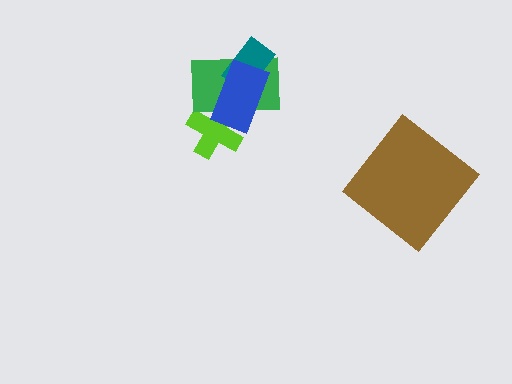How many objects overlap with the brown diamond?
0 objects overlap with the brown diamond.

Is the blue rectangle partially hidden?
No, no other shape covers it.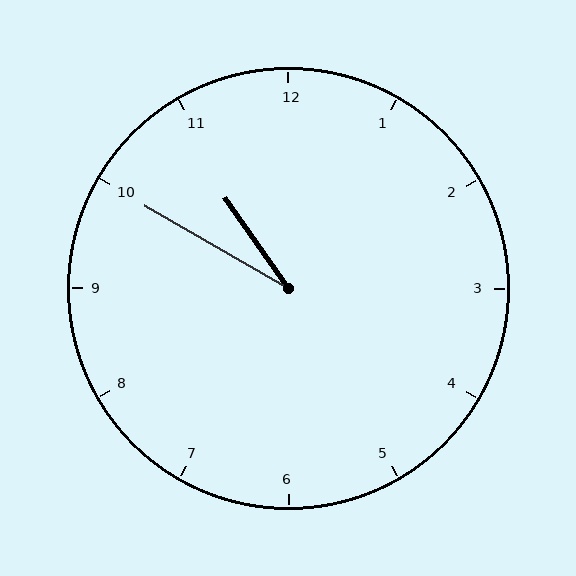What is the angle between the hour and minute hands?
Approximately 25 degrees.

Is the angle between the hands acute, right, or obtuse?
It is acute.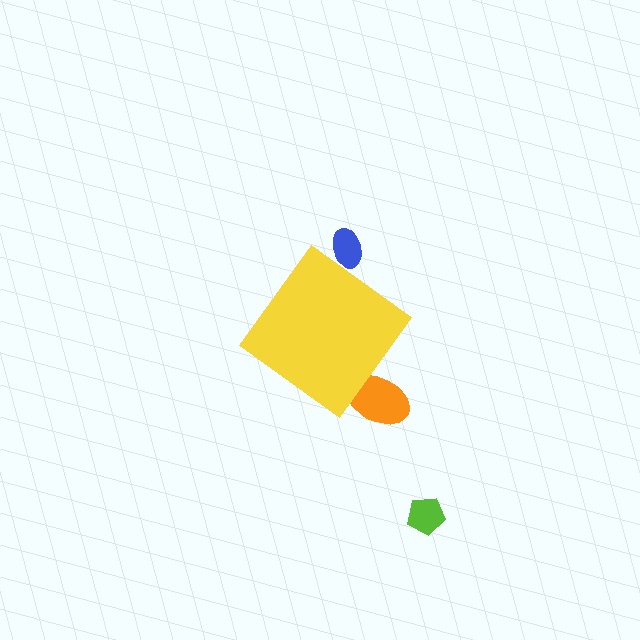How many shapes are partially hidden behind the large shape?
2 shapes are partially hidden.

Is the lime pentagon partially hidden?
No, the lime pentagon is fully visible.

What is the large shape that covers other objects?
A yellow diamond.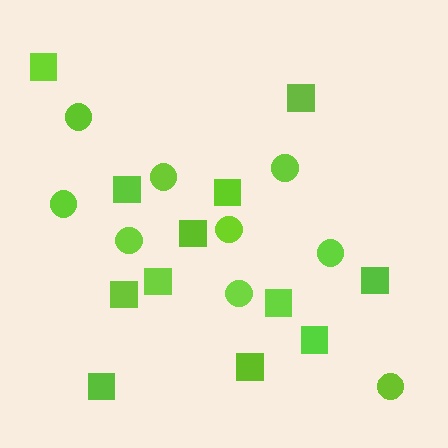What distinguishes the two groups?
There are 2 groups: one group of circles (9) and one group of squares (12).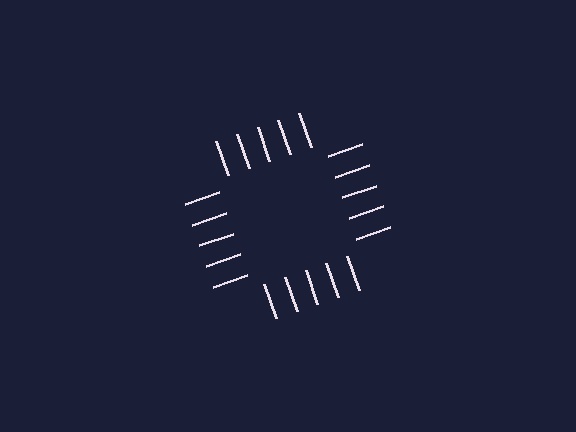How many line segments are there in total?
20 — 5 along each of the 4 edges.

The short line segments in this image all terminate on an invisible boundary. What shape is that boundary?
An illusory square — the line segments terminate on its edges but no continuous stroke is drawn.